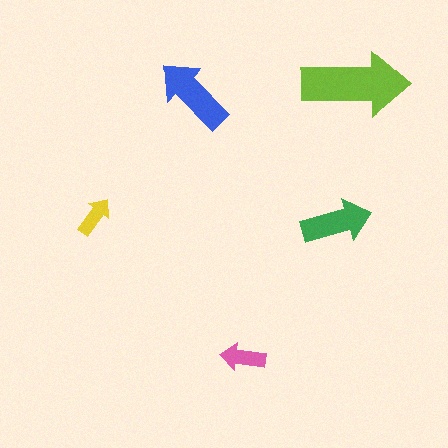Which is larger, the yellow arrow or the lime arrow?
The lime one.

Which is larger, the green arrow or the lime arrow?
The lime one.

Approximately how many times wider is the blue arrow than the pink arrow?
About 2 times wider.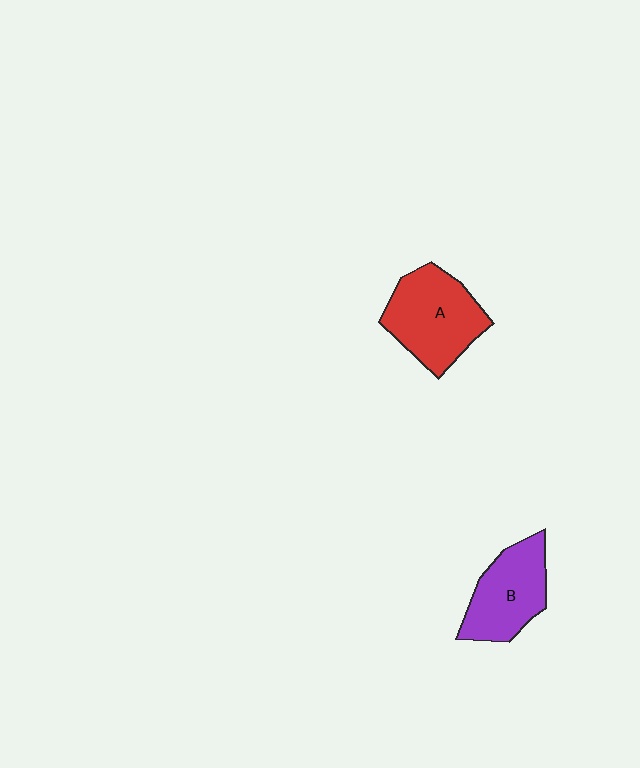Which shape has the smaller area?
Shape B (purple).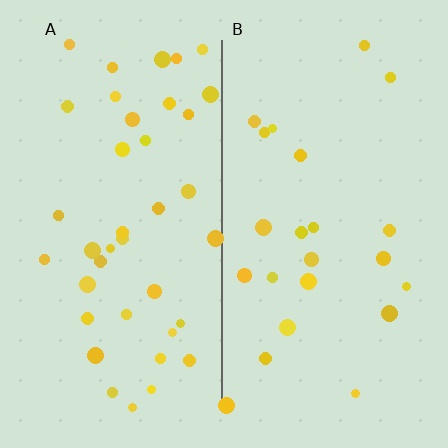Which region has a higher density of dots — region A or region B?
A (the left).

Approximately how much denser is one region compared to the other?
Approximately 1.7× — region A over region B.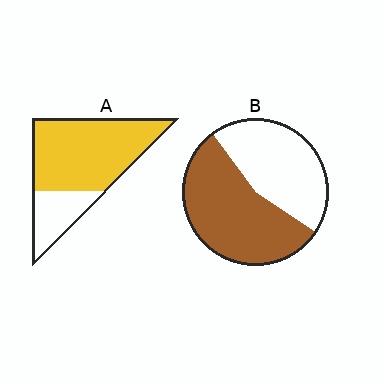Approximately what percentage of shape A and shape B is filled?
A is approximately 75% and B is approximately 55%.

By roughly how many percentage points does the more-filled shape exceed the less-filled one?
By roughly 20 percentage points (A over B).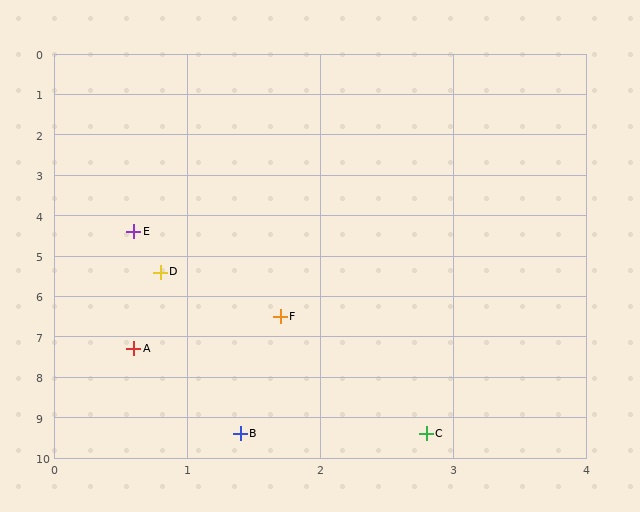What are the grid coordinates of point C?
Point C is at approximately (2.8, 9.4).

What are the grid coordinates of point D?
Point D is at approximately (0.8, 5.4).